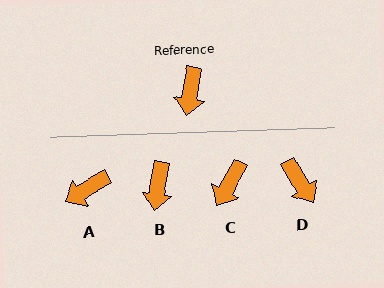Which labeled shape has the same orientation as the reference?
B.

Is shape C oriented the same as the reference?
No, it is off by about 20 degrees.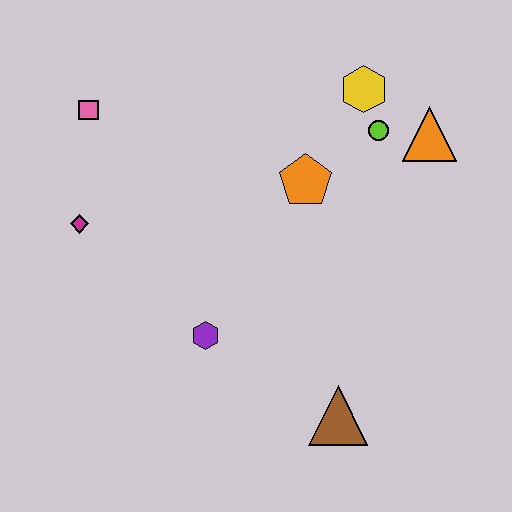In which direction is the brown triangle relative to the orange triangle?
The brown triangle is below the orange triangle.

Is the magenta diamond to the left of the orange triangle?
Yes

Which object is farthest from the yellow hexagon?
The brown triangle is farthest from the yellow hexagon.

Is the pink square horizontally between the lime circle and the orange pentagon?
No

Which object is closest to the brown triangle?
The purple hexagon is closest to the brown triangle.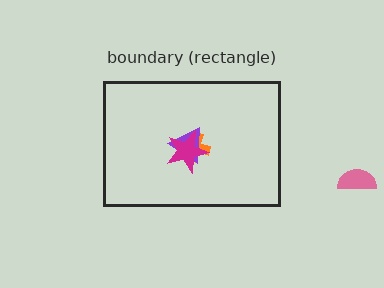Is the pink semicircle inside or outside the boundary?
Outside.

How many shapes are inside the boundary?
3 inside, 1 outside.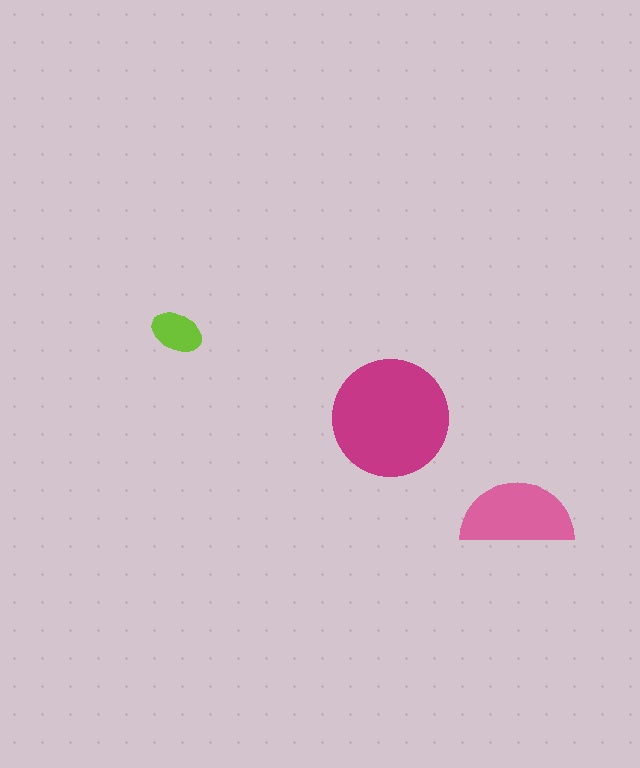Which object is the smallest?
The lime ellipse.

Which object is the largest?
The magenta circle.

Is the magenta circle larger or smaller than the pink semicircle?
Larger.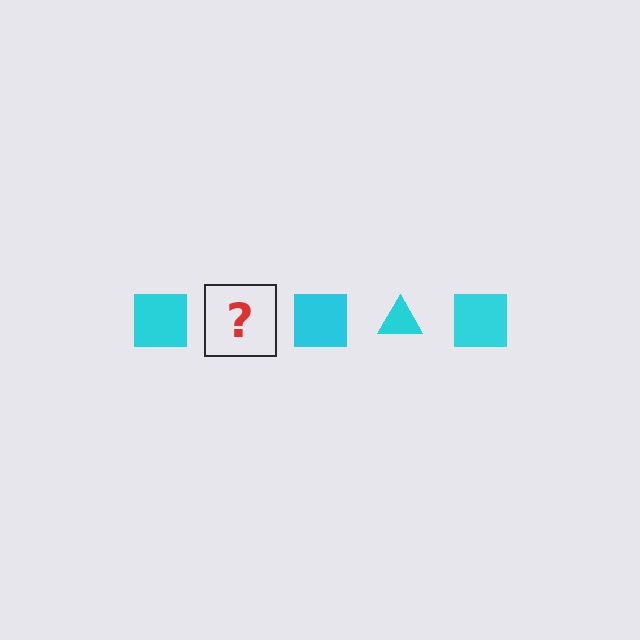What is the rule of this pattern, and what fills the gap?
The rule is that the pattern cycles through square, triangle shapes in cyan. The gap should be filled with a cyan triangle.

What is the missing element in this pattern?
The missing element is a cyan triangle.